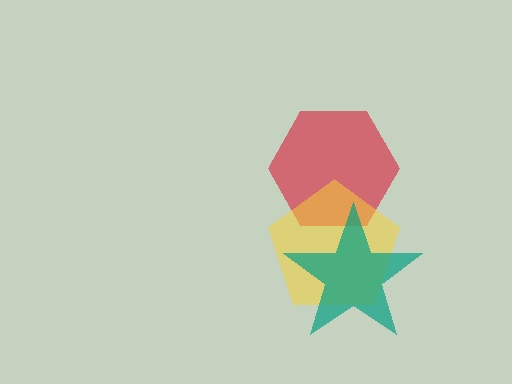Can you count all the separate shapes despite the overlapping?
Yes, there are 3 separate shapes.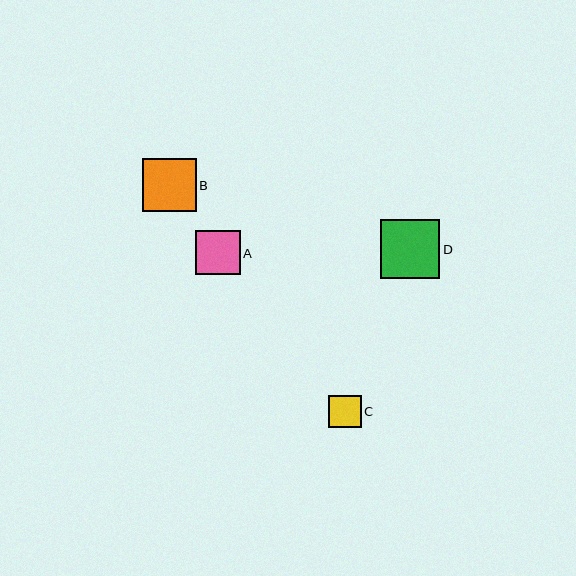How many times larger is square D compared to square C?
Square D is approximately 1.8 times the size of square C.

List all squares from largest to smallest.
From largest to smallest: D, B, A, C.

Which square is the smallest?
Square C is the smallest with a size of approximately 32 pixels.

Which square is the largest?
Square D is the largest with a size of approximately 59 pixels.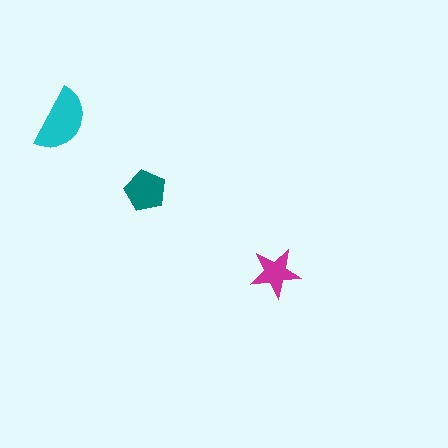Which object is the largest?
The cyan semicircle.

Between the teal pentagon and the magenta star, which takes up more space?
The teal pentagon.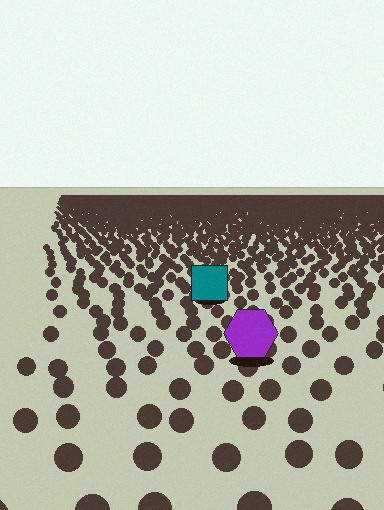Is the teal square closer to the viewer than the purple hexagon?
No. The purple hexagon is closer — you can tell from the texture gradient: the ground texture is coarser near it.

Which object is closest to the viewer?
The purple hexagon is closest. The texture marks near it are larger and more spread out.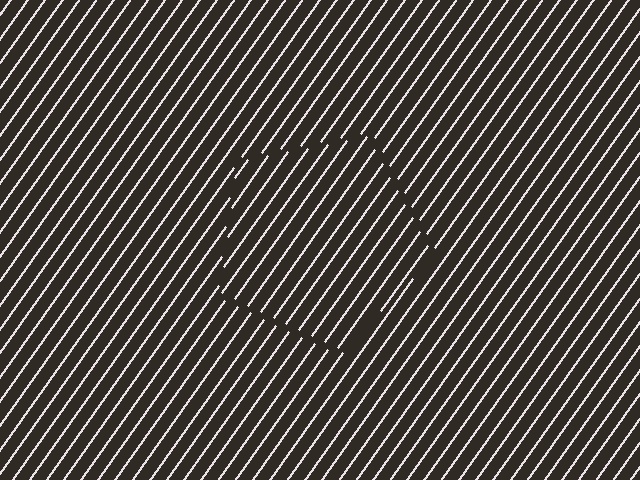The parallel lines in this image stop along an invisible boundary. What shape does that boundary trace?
An illusory pentagon. The interior of the shape contains the same grating, shifted by half a period — the contour is defined by the phase discontinuity where line-ends from the inner and outer gratings abut.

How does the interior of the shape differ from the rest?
The interior of the shape contains the same grating, shifted by half a period — the contour is defined by the phase discontinuity where line-ends from the inner and outer gratings abut.